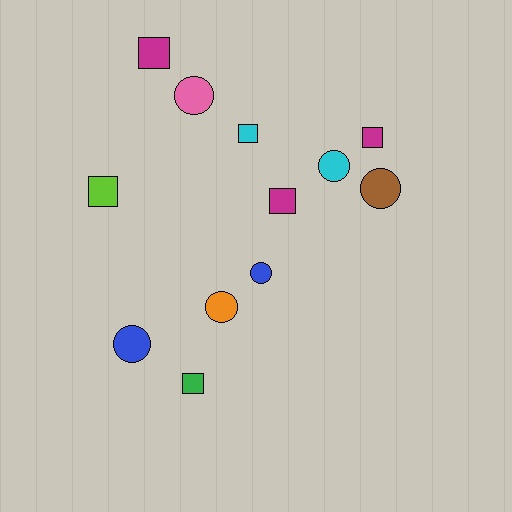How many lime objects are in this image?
There is 1 lime object.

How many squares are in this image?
There are 6 squares.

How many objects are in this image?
There are 12 objects.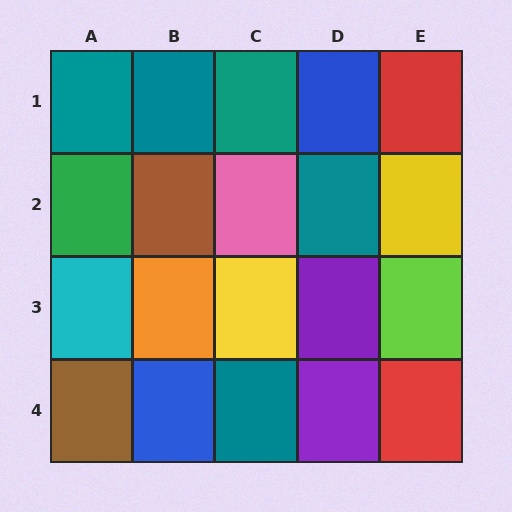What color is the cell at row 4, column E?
Red.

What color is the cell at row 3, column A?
Cyan.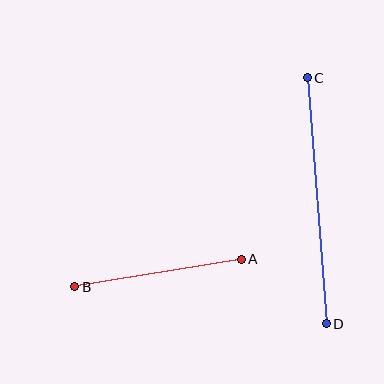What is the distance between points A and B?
The distance is approximately 169 pixels.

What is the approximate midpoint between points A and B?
The midpoint is at approximately (158, 273) pixels.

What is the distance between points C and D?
The distance is approximately 247 pixels.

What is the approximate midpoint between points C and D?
The midpoint is at approximately (317, 201) pixels.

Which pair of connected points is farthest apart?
Points C and D are farthest apart.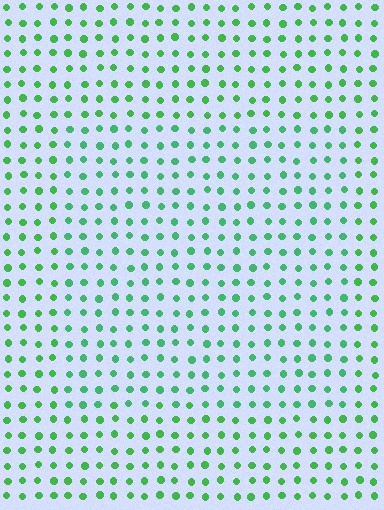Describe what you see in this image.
The image is filled with small green elements in a uniform arrangement. A rectangle-shaped region is visible where the elements are tinted to a slightly different hue, forming a subtle color boundary.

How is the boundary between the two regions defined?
The boundary is defined purely by a slight shift in hue (about 20 degrees). Spacing, size, and orientation are identical on both sides.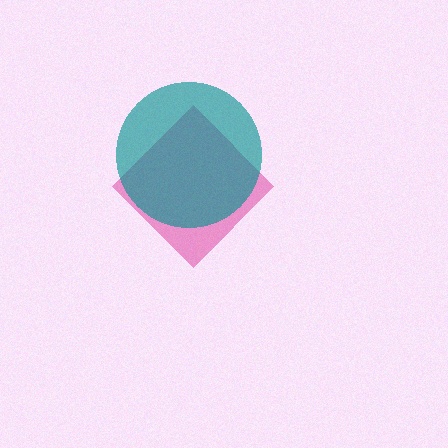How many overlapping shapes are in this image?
There are 2 overlapping shapes in the image.